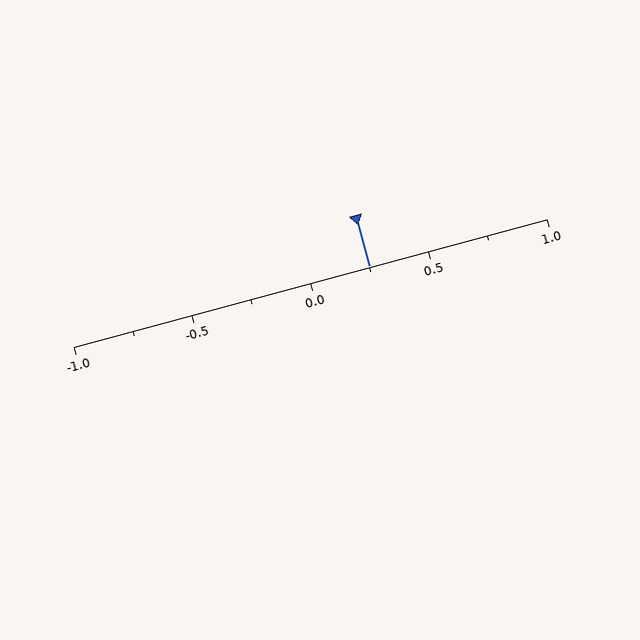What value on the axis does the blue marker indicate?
The marker indicates approximately 0.25.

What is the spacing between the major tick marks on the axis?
The major ticks are spaced 0.5 apart.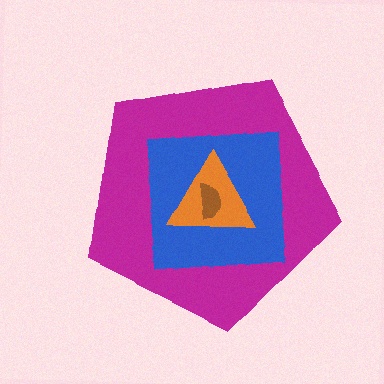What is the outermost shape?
The magenta pentagon.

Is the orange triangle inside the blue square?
Yes.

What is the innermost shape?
The brown semicircle.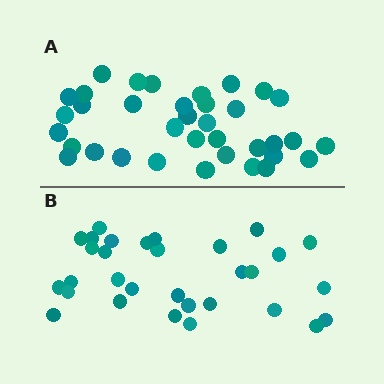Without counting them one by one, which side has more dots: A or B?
Region A (the top region) has more dots.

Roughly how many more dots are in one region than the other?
Region A has about 5 more dots than region B.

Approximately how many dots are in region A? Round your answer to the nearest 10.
About 40 dots. (The exact count is 36, which rounds to 40.)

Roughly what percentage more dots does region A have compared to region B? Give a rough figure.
About 15% more.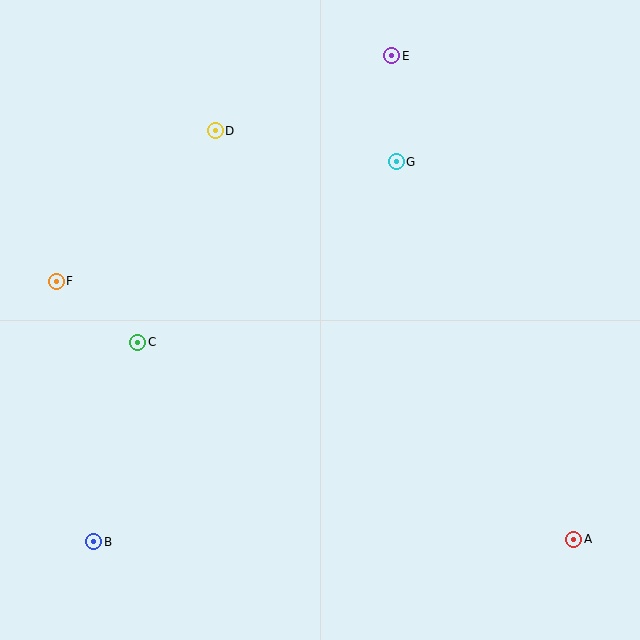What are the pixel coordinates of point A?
Point A is at (574, 539).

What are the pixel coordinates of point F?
Point F is at (56, 281).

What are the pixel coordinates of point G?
Point G is at (396, 162).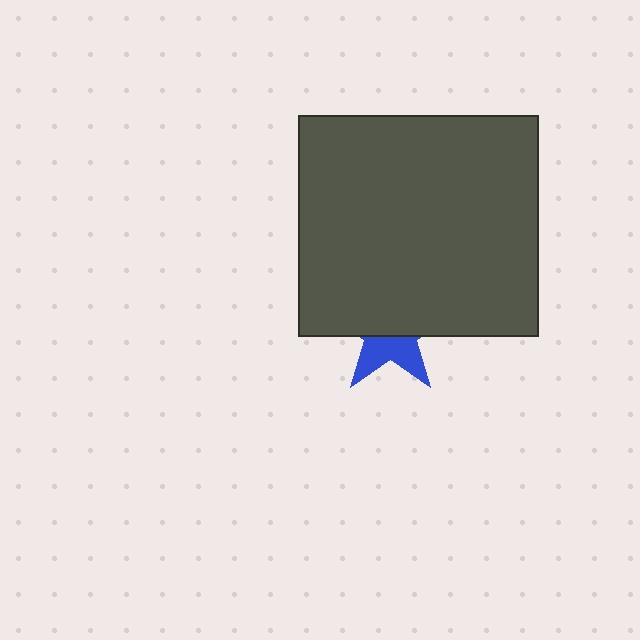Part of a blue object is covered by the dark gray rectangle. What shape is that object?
It is a star.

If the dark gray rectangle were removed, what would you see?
You would see the complete blue star.